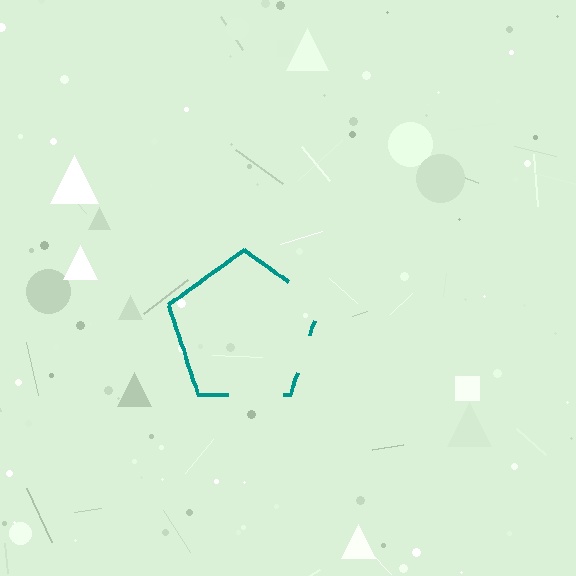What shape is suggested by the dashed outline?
The dashed outline suggests a pentagon.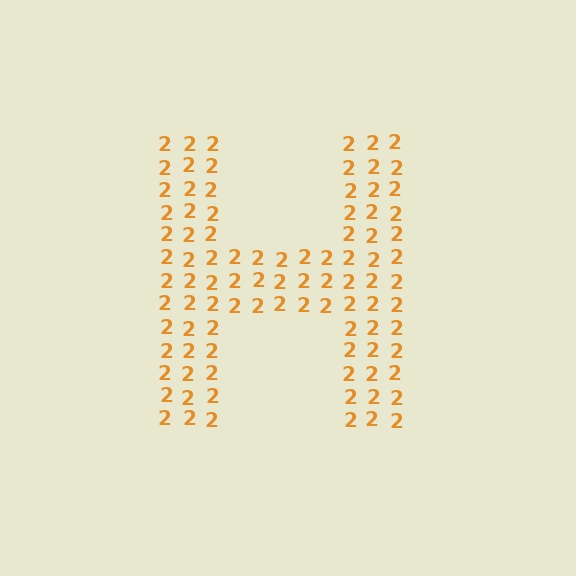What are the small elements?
The small elements are digit 2's.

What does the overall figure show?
The overall figure shows the letter H.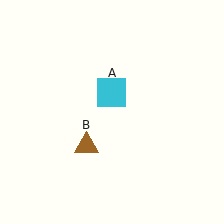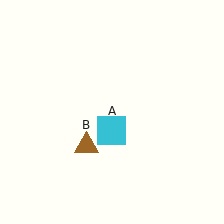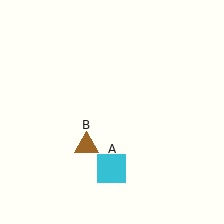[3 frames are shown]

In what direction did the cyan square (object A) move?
The cyan square (object A) moved down.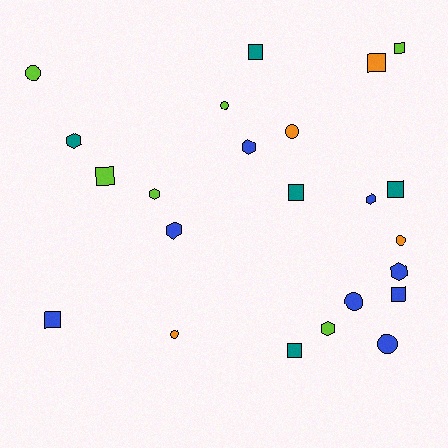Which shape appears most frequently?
Square, with 9 objects.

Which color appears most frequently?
Blue, with 8 objects.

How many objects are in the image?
There are 23 objects.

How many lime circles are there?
There are 2 lime circles.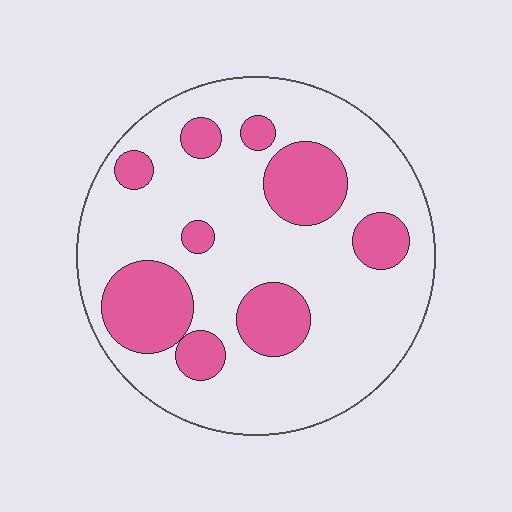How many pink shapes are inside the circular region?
9.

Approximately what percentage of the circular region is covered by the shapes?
Approximately 25%.